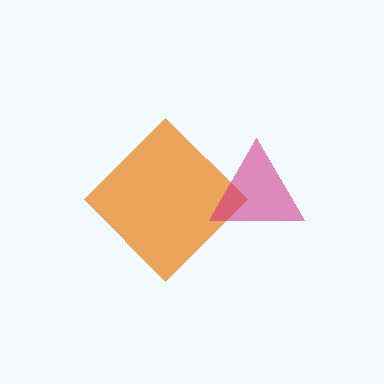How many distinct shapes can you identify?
There are 2 distinct shapes: an orange diamond, a magenta triangle.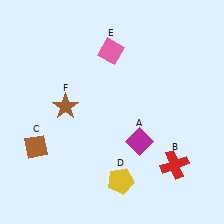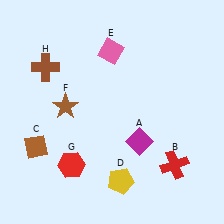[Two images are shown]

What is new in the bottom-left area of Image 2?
A red hexagon (G) was added in the bottom-left area of Image 2.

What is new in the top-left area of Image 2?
A brown cross (H) was added in the top-left area of Image 2.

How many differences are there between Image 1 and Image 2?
There are 2 differences between the two images.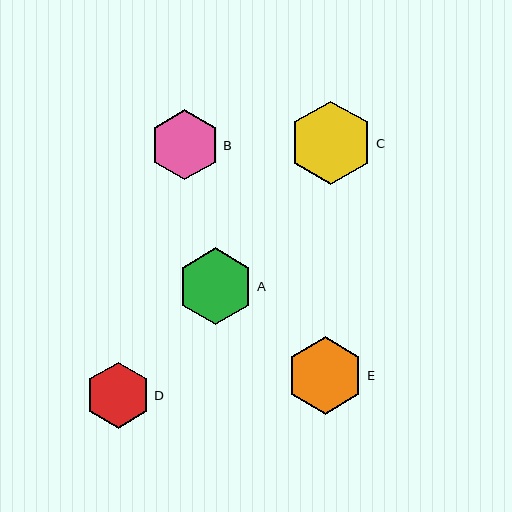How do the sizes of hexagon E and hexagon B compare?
Hexagon E and hexagon B are approximately the same size.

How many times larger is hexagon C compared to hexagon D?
Hexagon C is approximately 1.3 times the size of hexagon D.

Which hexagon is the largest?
Hexagon C is the largest with a size of approximately 83 pixels.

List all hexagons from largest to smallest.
From largest to smallest: C, E, A, B, D.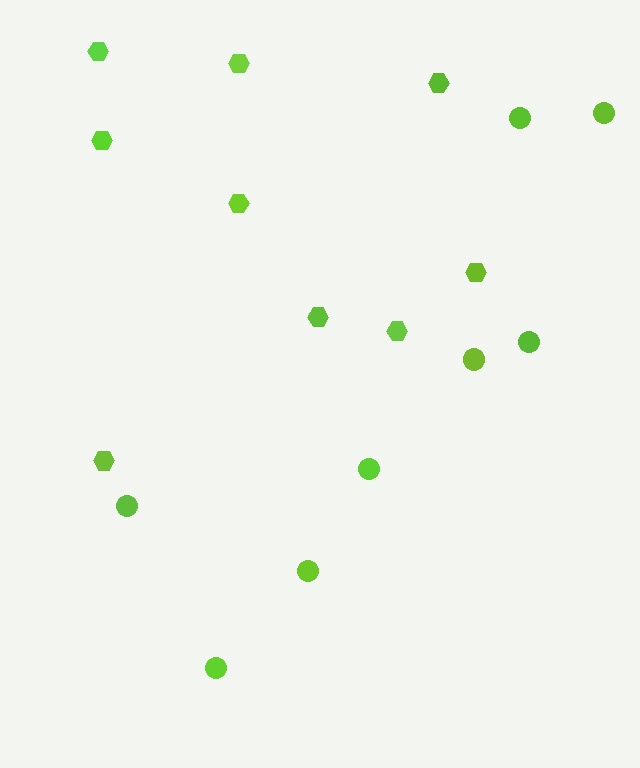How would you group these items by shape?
There are 2 groups: one group of hexagons (9) and one group of circles (8).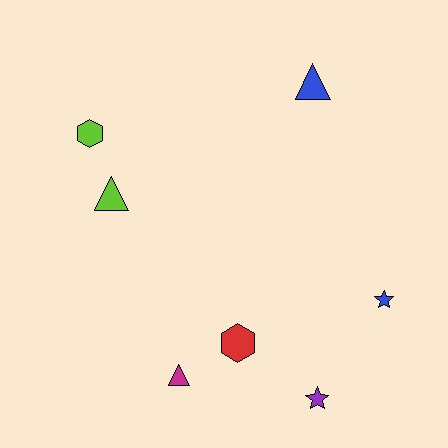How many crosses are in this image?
There are no crosses.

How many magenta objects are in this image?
There is 1 magenta object.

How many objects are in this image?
There are 7 objects.